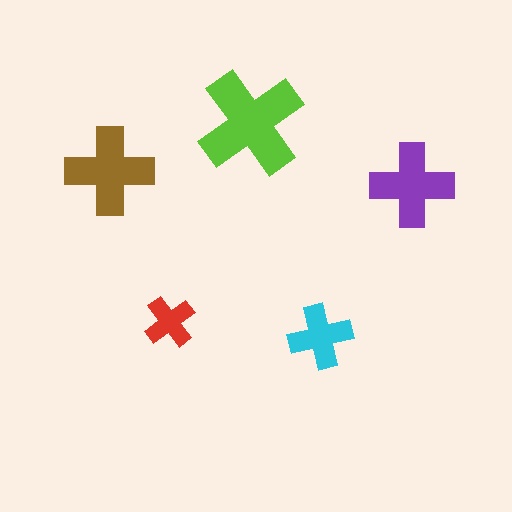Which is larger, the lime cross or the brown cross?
The lime one.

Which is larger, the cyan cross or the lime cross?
The lime one.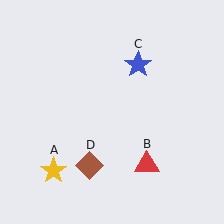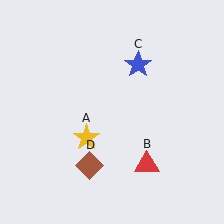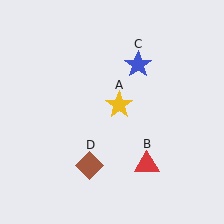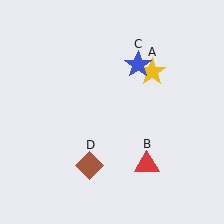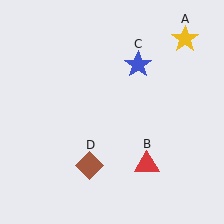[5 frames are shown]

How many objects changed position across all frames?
1 object changed position: yellow star (object A).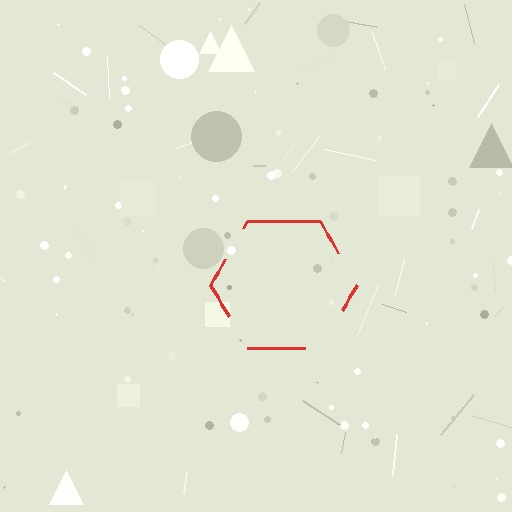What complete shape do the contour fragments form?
The contour fragments form a hexagon.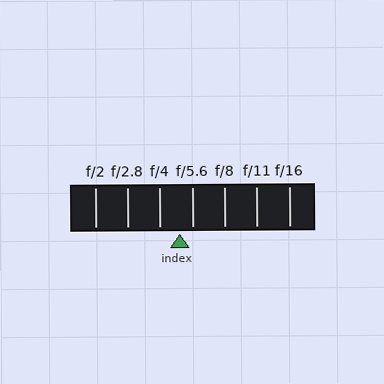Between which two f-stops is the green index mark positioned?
The index mark is between f/4 and f/5.6.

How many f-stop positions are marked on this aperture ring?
There are 7 f-stop positions marked.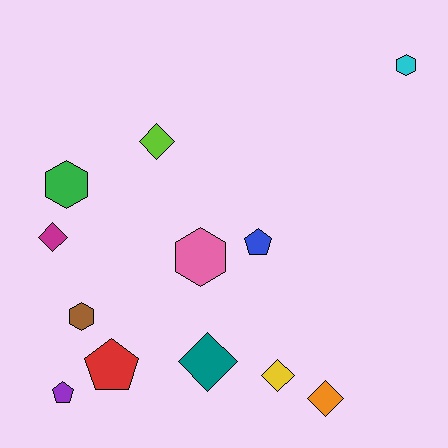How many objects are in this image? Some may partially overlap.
There are 12 objects.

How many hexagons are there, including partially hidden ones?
There are 4 hexagons.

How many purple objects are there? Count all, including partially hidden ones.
There is 1 purple object.